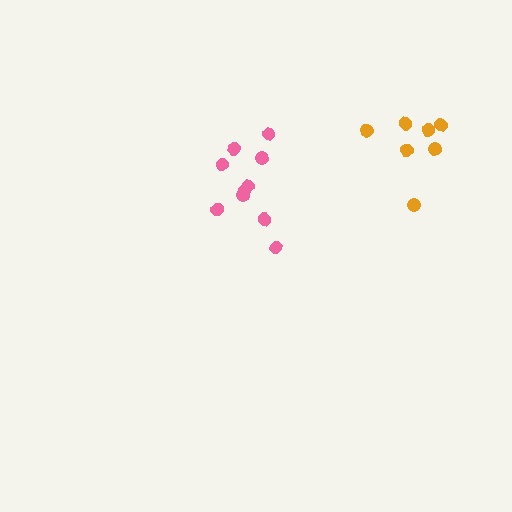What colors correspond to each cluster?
The clusters are colored: orange, pink.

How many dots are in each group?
Group 1: 7 dots, Group 2: 10 dots (17 total).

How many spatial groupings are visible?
There are 2 spatial groupings.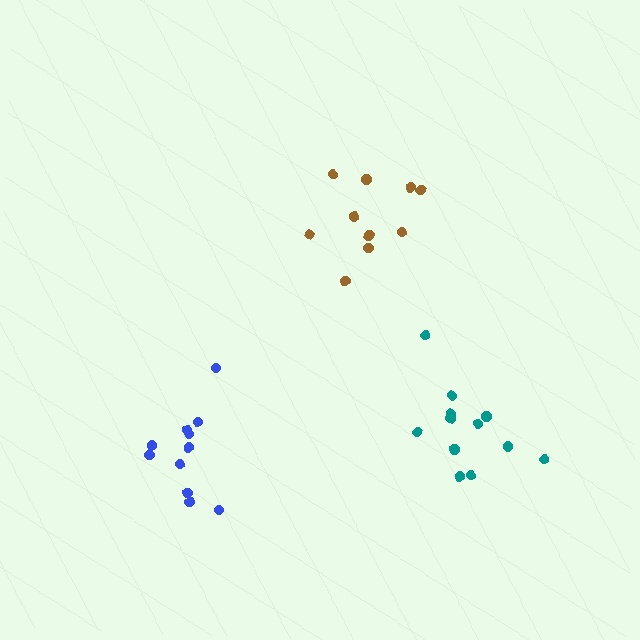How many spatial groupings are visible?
There are 3 spatial groupings.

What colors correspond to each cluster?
The clusters are colored: teal, brown, blue.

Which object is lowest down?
The blue cluster is bottommost.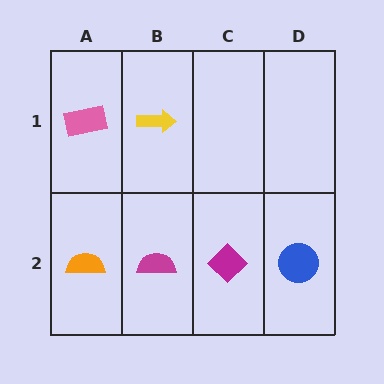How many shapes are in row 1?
2 shapes.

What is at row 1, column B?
A yellow arrow.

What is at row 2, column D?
A blue circle.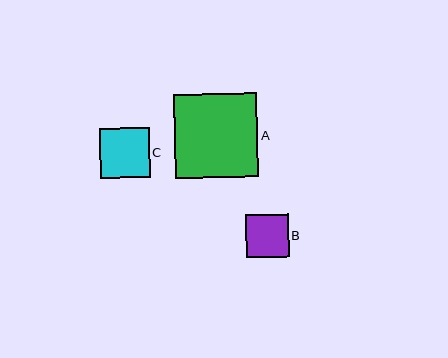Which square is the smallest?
Square B is the smallest with a size of approximately 43 pixels.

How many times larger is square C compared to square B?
Square C is approximately 1.1 times the size of square B.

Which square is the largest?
Square A is the largest with a size of approximately 84 pixels.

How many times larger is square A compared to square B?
Square A is approximately 1.9 times the size of square B.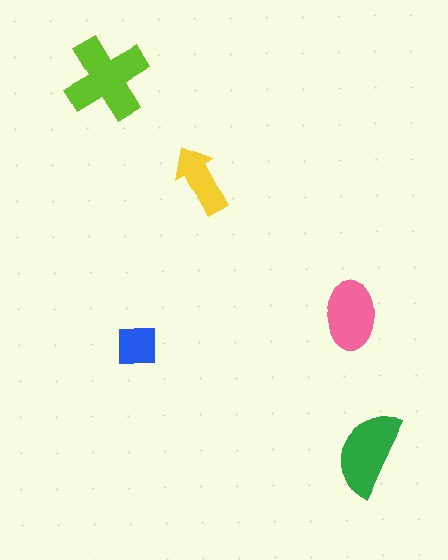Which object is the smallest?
The blue square.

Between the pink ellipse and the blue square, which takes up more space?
The pink ellipse.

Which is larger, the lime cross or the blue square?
The lime cross.